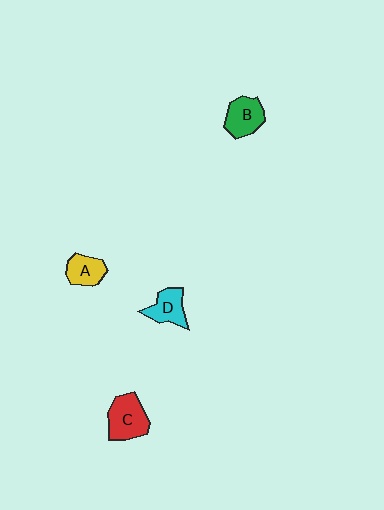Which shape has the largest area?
Shape C (red).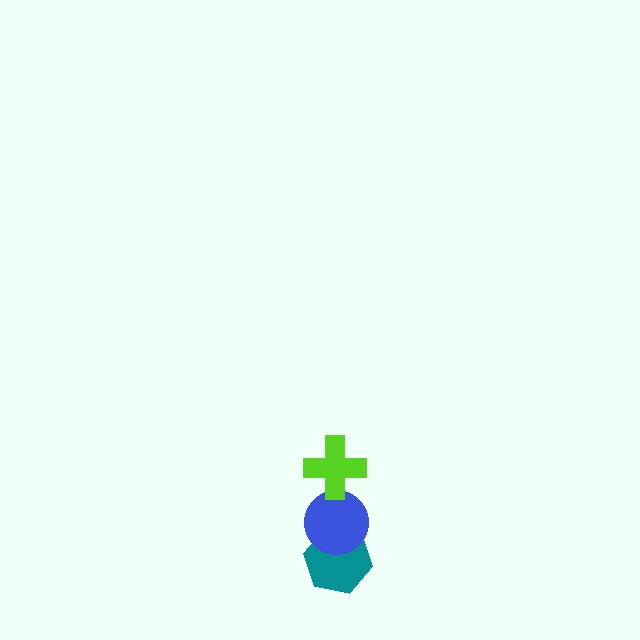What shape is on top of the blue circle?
The lime cross is on top of the blue circle.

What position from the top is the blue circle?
The blue circle is 2nd from the top.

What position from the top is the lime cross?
The lime cross is 1st from the top.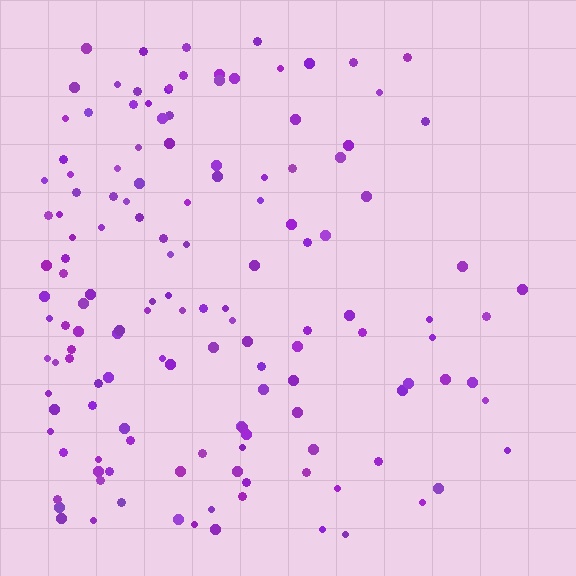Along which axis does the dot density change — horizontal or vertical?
Horizontal.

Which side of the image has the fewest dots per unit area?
The right.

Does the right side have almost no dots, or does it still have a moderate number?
Still a moderate number, just noticeably fewer than the left.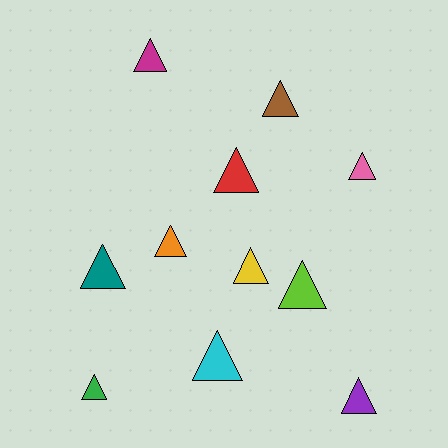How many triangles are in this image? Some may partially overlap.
There are 11 triangles.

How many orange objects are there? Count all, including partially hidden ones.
There is 1 orange object.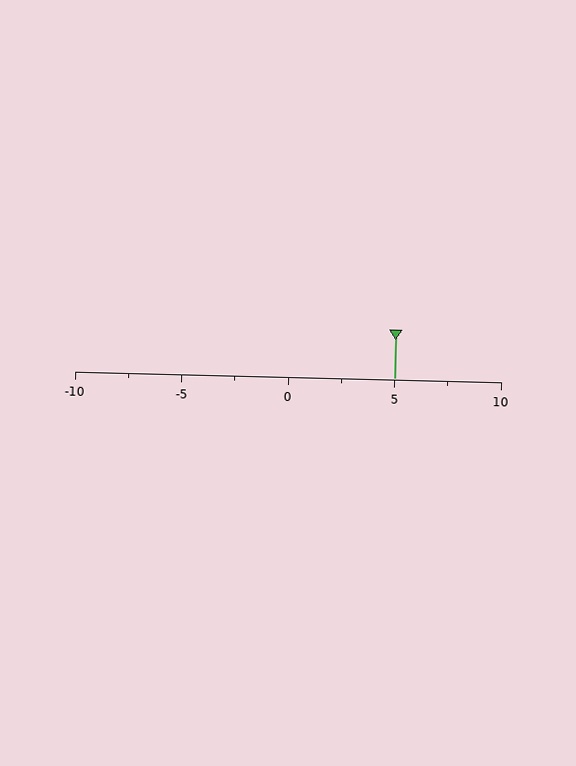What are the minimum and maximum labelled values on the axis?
The axis runs from -10 to 10.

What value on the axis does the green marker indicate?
The marker indicates approximately 5.